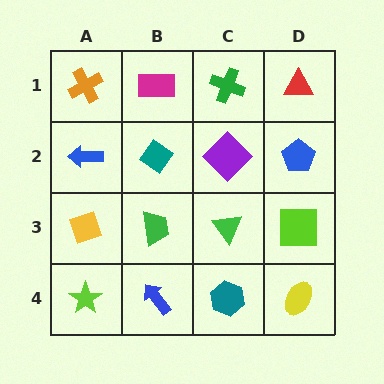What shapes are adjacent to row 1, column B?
A teal diamond (row 2, column B), an orange cross (row 1, column A), a green cross (row 1, column C).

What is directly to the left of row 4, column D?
A teal hexagon.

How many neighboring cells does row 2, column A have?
3.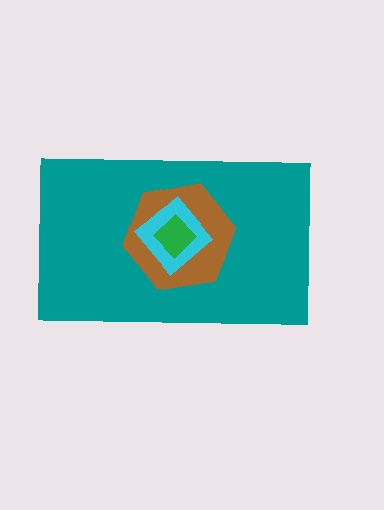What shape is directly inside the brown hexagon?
The cyan diamond.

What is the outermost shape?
The teal rectangle.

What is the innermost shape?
The green diamond.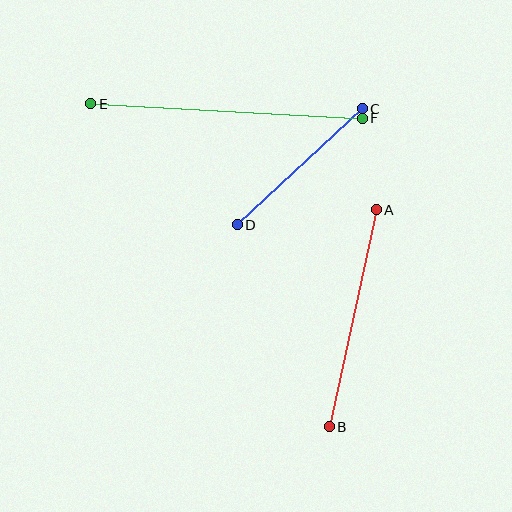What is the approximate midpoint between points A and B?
The midpoint is at approximately (353, 318) pixels.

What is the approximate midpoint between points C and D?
The midpoint is at approximately (300, 167) pixels.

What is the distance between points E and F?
The distance is approximately 272 pixels.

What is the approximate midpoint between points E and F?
The midpoint is at approximately (227, 111) pixels.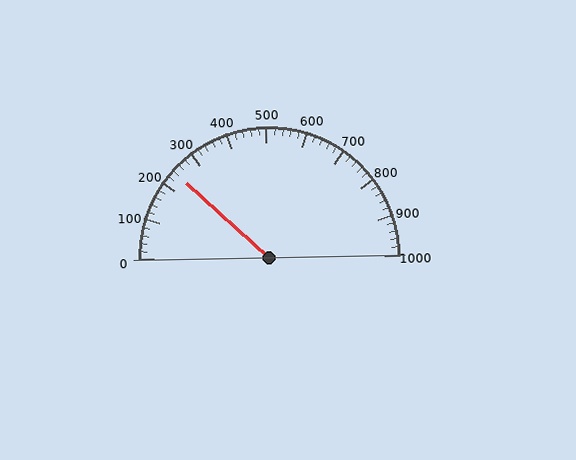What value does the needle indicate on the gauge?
The needle indicates approximately 240.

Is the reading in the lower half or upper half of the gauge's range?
The reading is in the lower half of the range (0 to 1000).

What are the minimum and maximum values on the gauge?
The gauge ranges from 0 to 1000.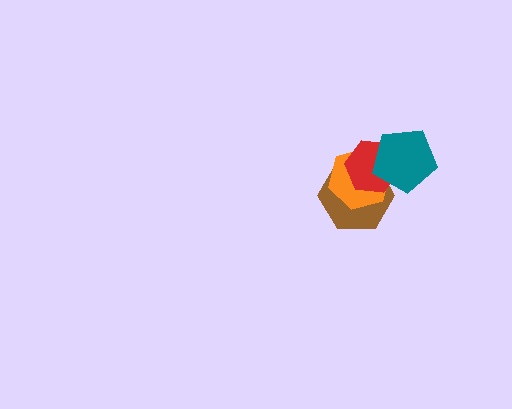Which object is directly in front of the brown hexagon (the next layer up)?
The orange hexagon is directly in front of the brown hexagon.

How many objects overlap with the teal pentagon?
3 objects overlap with the teal pentagon.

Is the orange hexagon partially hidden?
Yes, it is partially covered by another shape.